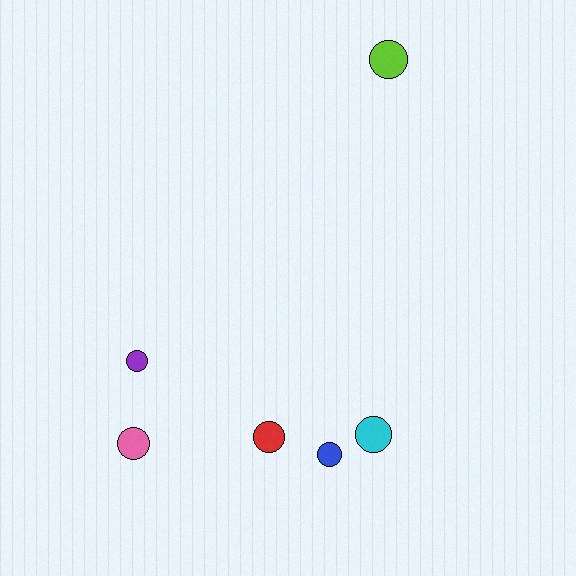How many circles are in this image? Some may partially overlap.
There are 6 circles.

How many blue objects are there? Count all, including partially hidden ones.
There is 1 blue object.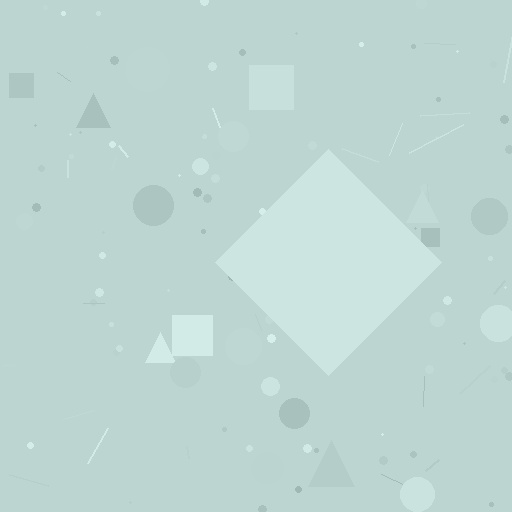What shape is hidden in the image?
A diamond is hidden in the image.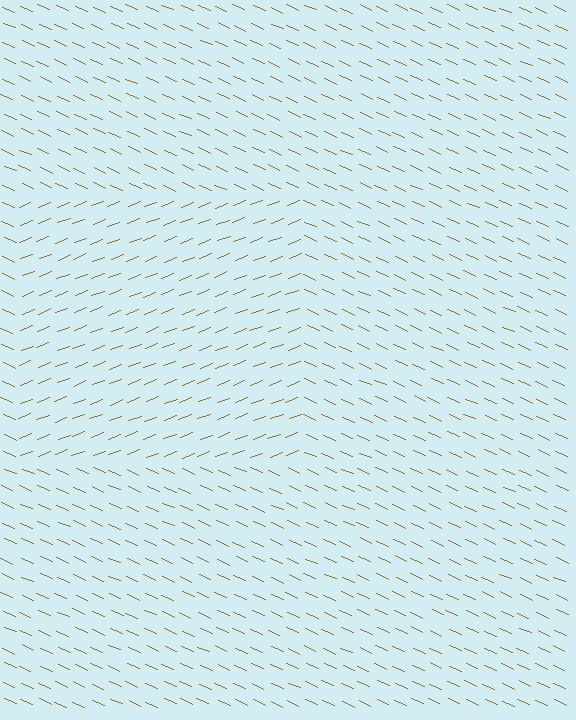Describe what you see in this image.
The image is filled with small brown line segments. A rectangle region in the image has lines oriented differently from the surrounding lines, creating a visible texture boundary.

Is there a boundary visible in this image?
Yes, there is a texture boundary formed by a change in line orientation.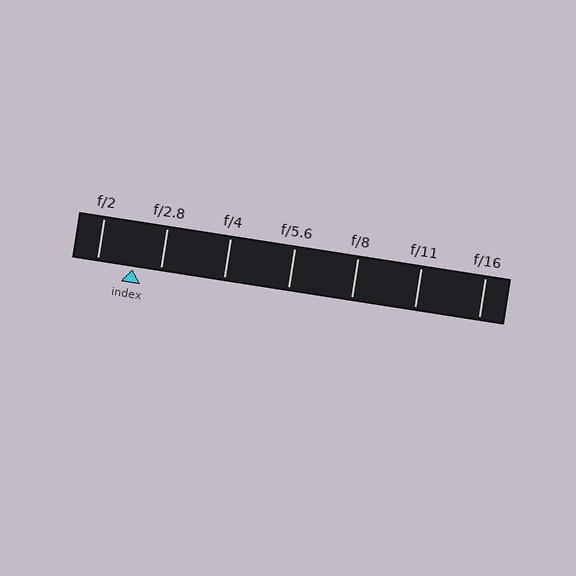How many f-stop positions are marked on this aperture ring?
There are 7 f-stop positions marked.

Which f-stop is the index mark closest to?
The index mark is closest to f/2.8.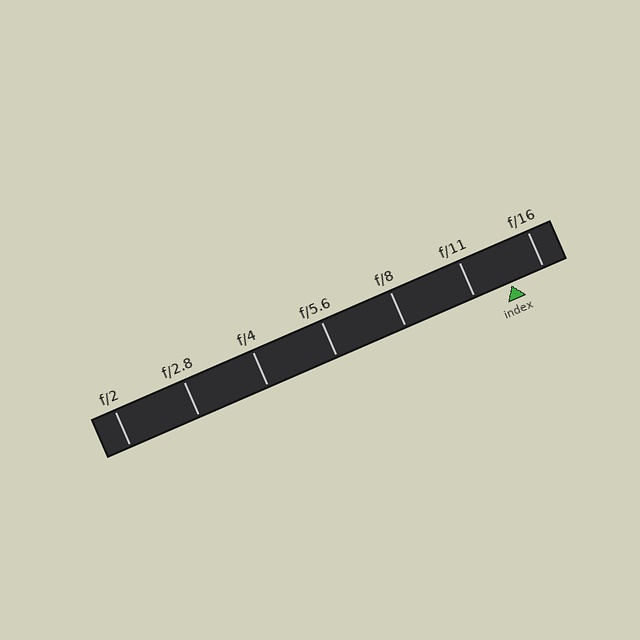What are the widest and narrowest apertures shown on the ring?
The widest aperture shown is f/2 and the narrowest is f/16.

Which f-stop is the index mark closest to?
The index mark is closest to f/16.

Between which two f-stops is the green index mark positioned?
The index mark is between f/11 and f/16.